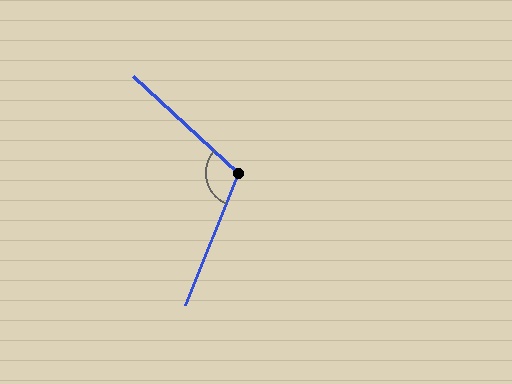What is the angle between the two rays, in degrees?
Approximately 111 degrees.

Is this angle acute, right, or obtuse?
It is obtuse.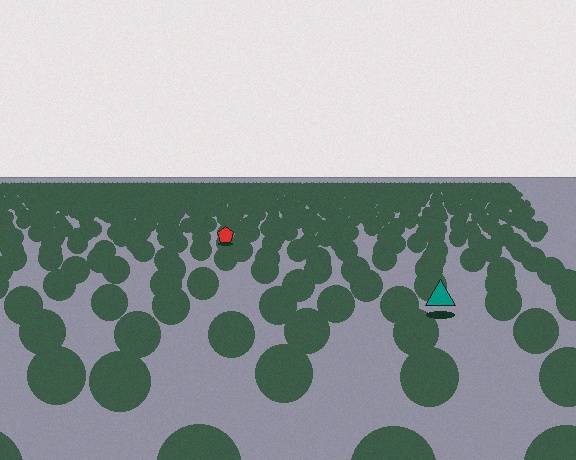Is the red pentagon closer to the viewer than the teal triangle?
No. The teal triangle is closer — you can tell from the texture gradient: the ground texture is coarser near it.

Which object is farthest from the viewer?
The red pentagon is farthest from the viewer. It appears smaller and the ground texture around it is denser.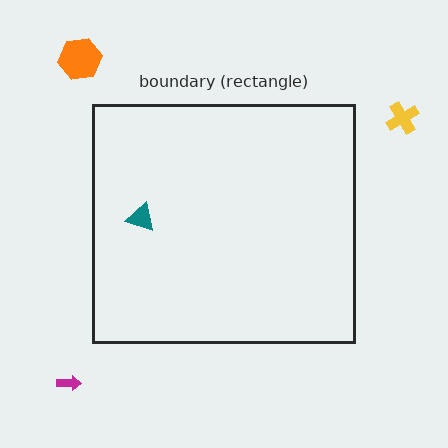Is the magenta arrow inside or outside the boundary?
Outside.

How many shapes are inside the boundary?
1 inside, 3 outside.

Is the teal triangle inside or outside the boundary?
Inside.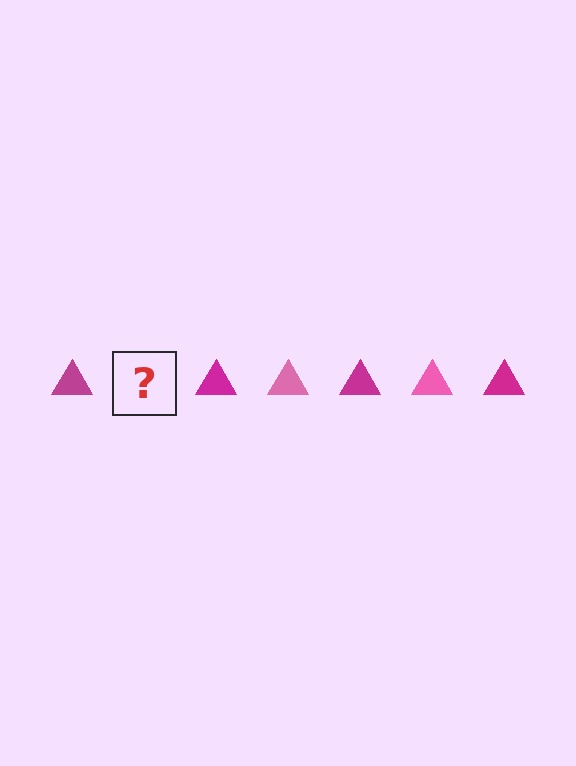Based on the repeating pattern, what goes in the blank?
The blank should be a pink triangle.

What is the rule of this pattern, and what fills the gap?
The rule is that the pattern cycles through magenta, pink triangles. The gap should be filled with a pink triangle.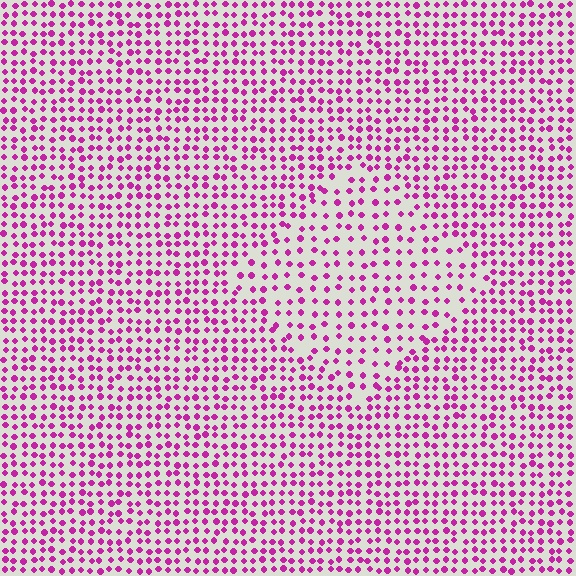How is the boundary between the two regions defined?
The boundary is defined by a change in element density (approximately 1.6x ratio). All elements are the same color, size, and shape.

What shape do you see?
I see a diamond.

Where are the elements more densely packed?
The elements are more densely packed outside the diamond boundary.